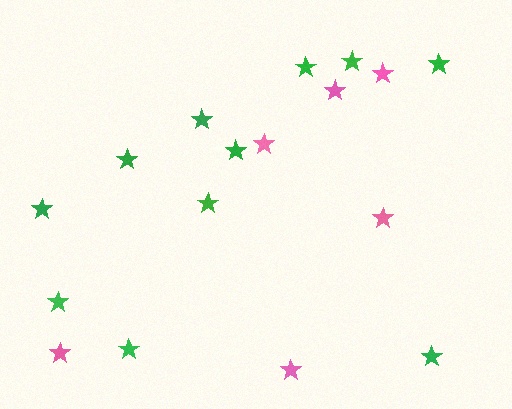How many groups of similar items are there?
There are 2 groups: one group of green stars (11) and one group of pink stars (6).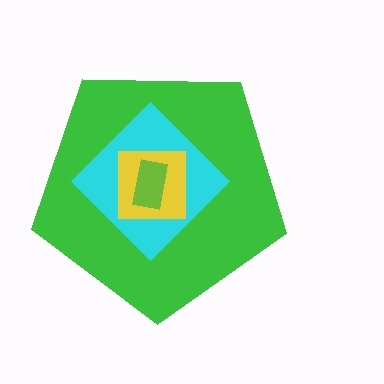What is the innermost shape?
The lime rectangle.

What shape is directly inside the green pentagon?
The cyan diamond.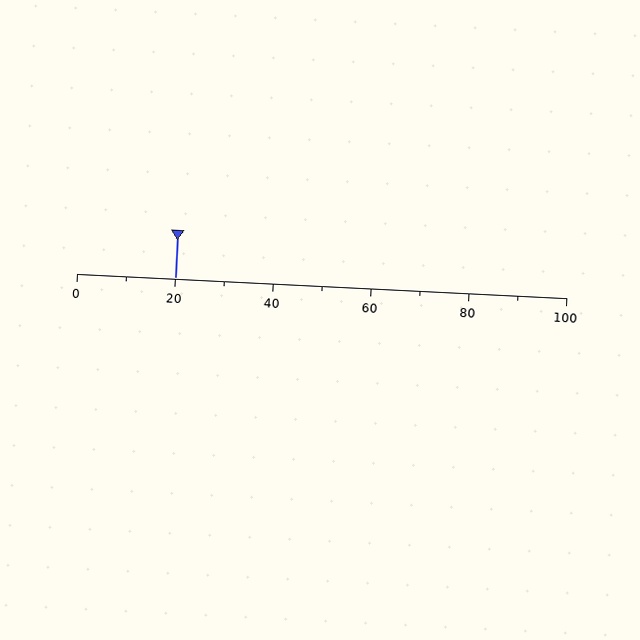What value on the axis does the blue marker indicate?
The marker indicates approximately 20.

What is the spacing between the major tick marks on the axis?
The major ticks are spaced 20 apart.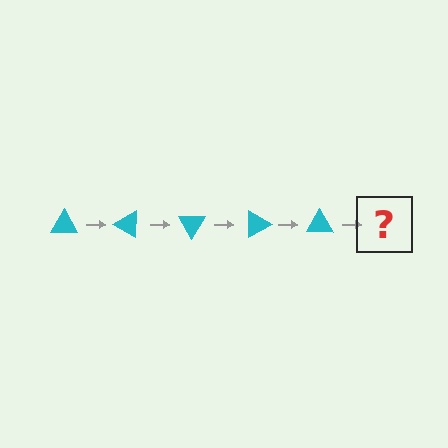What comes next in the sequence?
The next element should be a cyan triangle rotated 150 degrees.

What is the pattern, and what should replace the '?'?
The pattern is that the triangle rotates 30 degrees each step. The '?' should be a cyan triangle rotated 150 degrees.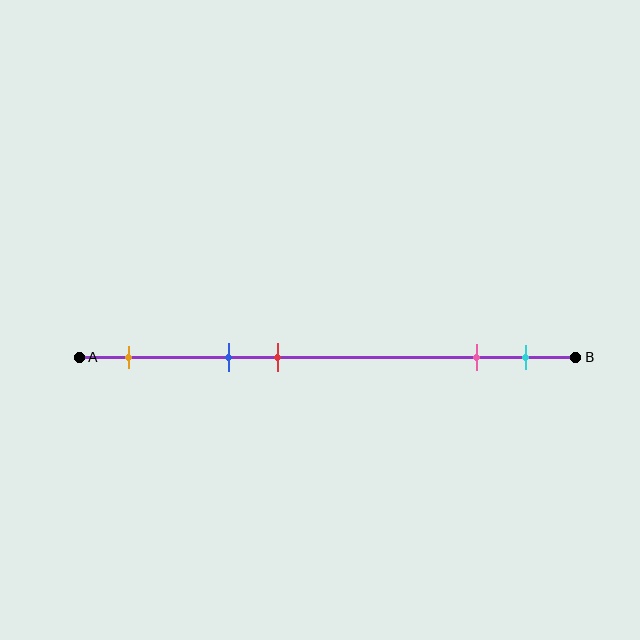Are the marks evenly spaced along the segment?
No, the marks are not evenly spaced.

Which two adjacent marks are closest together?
The pink and cyan marks are the closest adjacent pair.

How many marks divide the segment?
There are 5 marks dividing the segment.